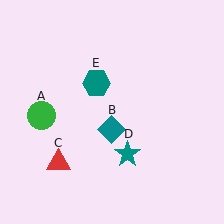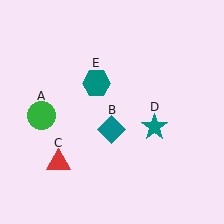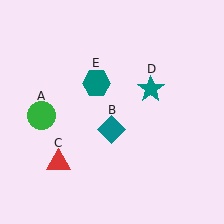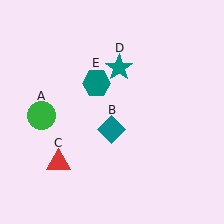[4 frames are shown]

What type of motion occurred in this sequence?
The teal star (object D) rotated counterclockwise around the center of the scene.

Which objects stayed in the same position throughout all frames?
Green circle (object A) and teal diamond (object B) and red triangle (object C) and teal hexagon (object E) remained stationary.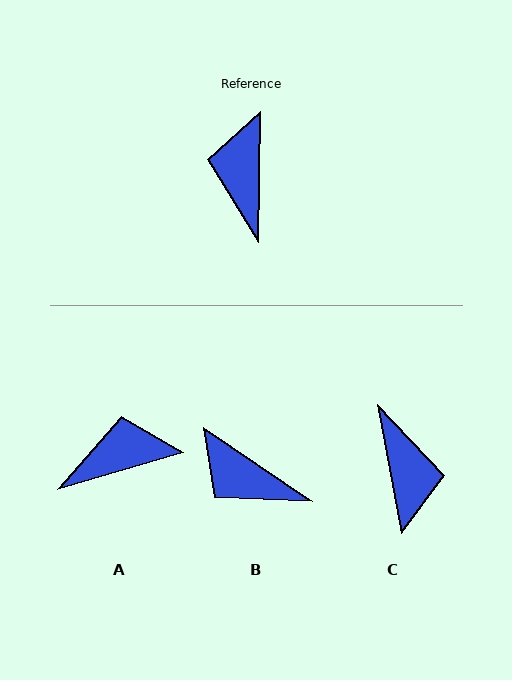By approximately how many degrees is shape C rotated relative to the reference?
Approximately 169 degrees clockwise.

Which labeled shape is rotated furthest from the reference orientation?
C, about 169 degrees away.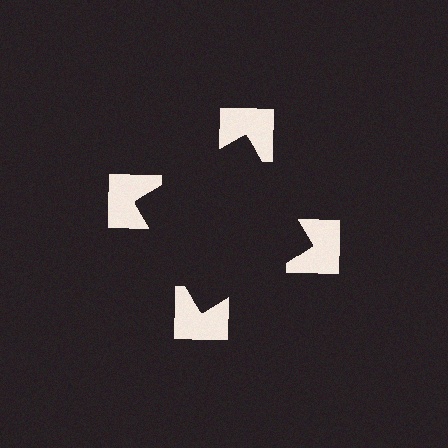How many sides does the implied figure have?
4 sides.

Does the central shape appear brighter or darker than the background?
It typically appears slightly darker than the background, even though no actual brightness change is drawn.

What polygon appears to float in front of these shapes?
An illusory square — its edges are inferred from the aligned wedge cuts in the notched squares, not physically drawn.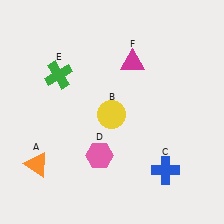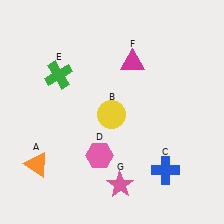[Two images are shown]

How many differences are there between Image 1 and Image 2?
There is 1 difference between the two images.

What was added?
A pink star (G) was added in Image 2.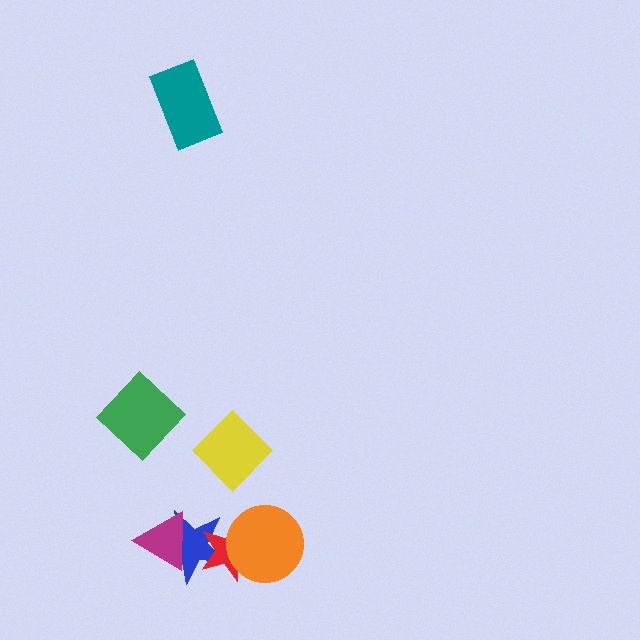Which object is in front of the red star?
The orange circle is in front of the red star.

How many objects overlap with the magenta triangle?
1 object overlaps with the magenta triangle.